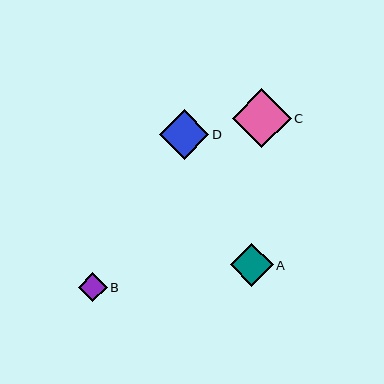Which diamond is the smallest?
Diamond B is the smallest with a size of approximately 28 pixels.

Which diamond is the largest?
Diamond C is the largest with a size of approximately 59 pixels.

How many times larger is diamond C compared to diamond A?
Diamond C is approximately 1.4 times the size of diamond A.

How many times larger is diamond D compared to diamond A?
Diamond D is approximately 1.1 times the size of diamond A.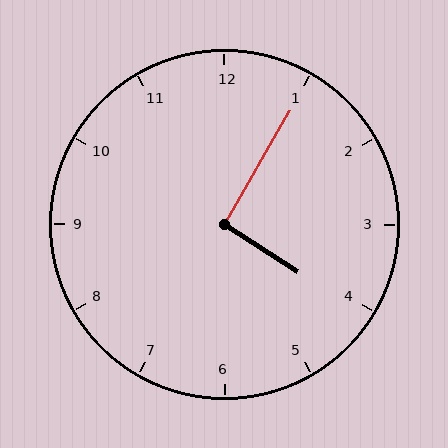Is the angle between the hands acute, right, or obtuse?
It is right.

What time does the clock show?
4:05.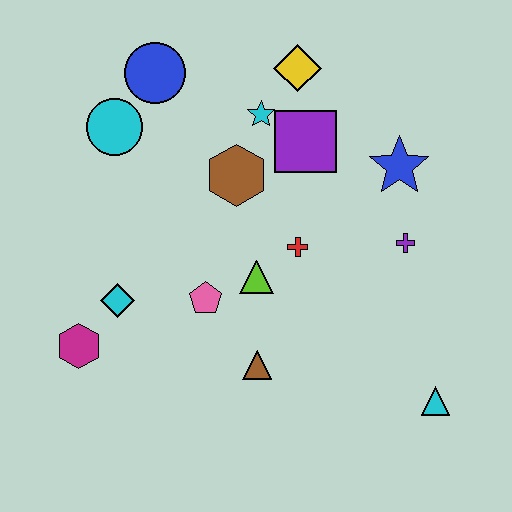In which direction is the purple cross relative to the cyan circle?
The purple cross is to the right of the cyan circle.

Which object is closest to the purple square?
The cyan star is closest to the purple square.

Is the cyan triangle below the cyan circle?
Yes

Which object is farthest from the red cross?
The magenta hexagon is farthest from the red cross.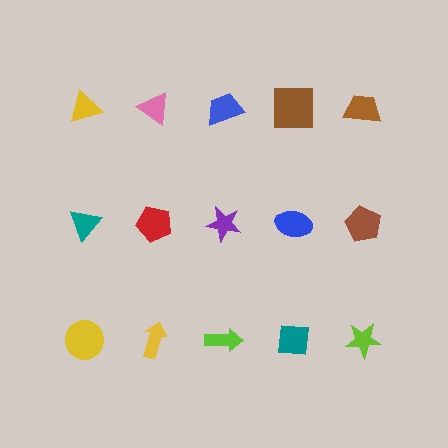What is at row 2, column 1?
A teal triangle.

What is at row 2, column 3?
A purple star.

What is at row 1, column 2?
A pink triangle.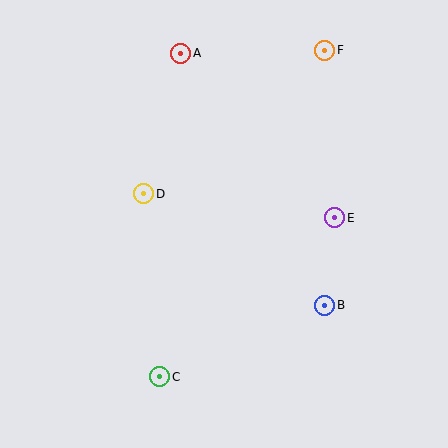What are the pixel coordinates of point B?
Point B is at (325, 305).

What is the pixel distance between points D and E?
The distance between D and E is 192 pixels.